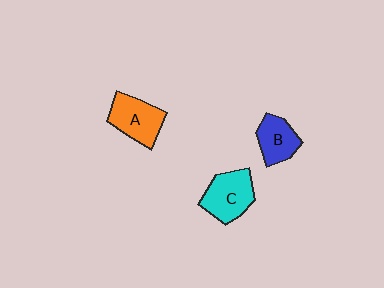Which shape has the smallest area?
Shape B (blue).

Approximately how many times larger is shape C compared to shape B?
Approximately 1.3 times.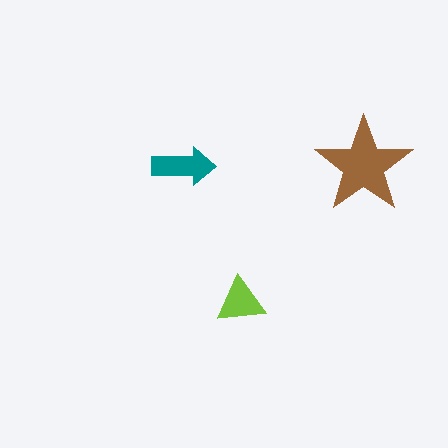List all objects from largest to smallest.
The brown star, the teal arrow, the lime triangle.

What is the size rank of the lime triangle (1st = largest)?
3rd.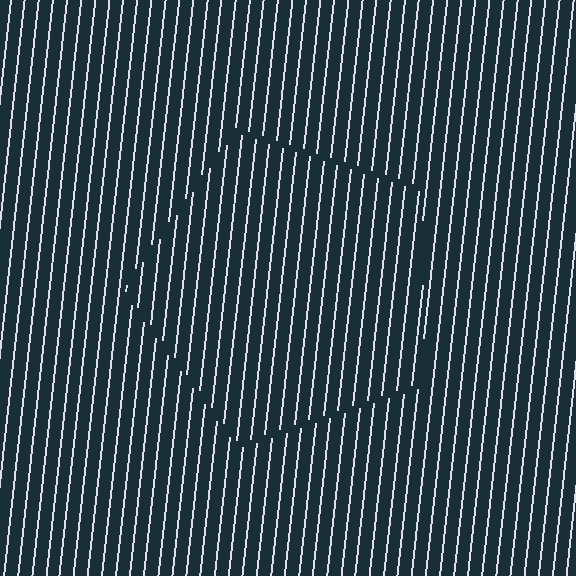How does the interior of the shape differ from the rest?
The interior of the shape contains the same grating, shifted by half a period — the contour is defined by the phase discontinuity where line-ends from the inner and outer gratings abut.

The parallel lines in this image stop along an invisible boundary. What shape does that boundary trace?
An illusory pentagon. The interior of the shape contains the same grating, shifted by half a period — the contour is defined by the phase discontinuity where line-ends from the inner and outer gratings abut.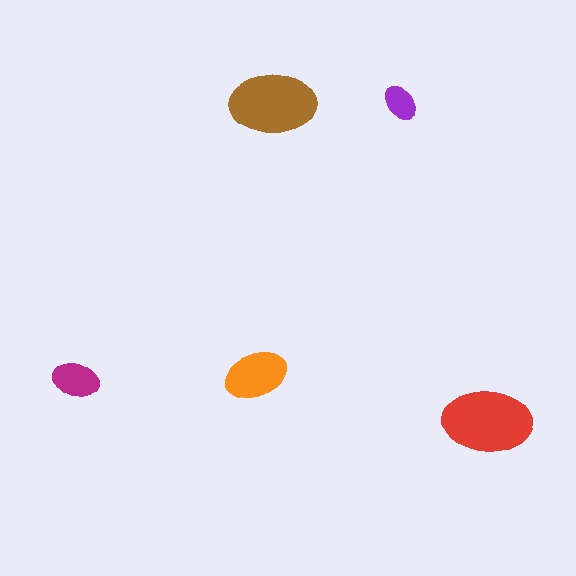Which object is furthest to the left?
The magenta ellipse is leftmost.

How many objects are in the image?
There are 5 objects in the image.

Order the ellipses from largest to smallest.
the red one, the brown one, the orange one, the magenta one, the purple one.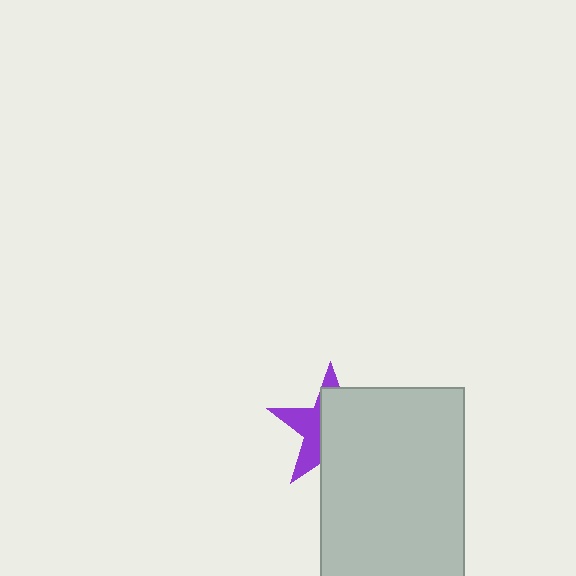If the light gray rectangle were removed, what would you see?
You would see the complete purple star.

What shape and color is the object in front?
The object in front is a light gray rectangle.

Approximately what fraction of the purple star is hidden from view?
Roughly 62% of the purple star is hidden behind the light gray rectangle.